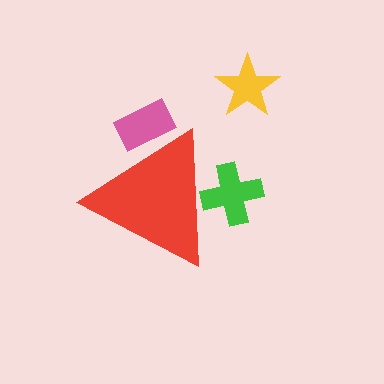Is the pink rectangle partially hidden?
Yes, the pink rectangle is partially hidden behind the red triangle.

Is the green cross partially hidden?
Yes, the green cross is partially hidden behind the red triangle.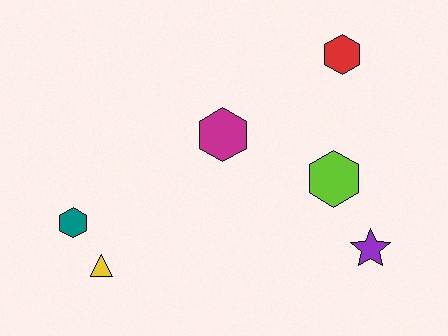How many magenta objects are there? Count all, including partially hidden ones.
There is 1 magenta object.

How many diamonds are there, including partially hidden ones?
There are no diamonds.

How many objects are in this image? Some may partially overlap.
There are 6 objects.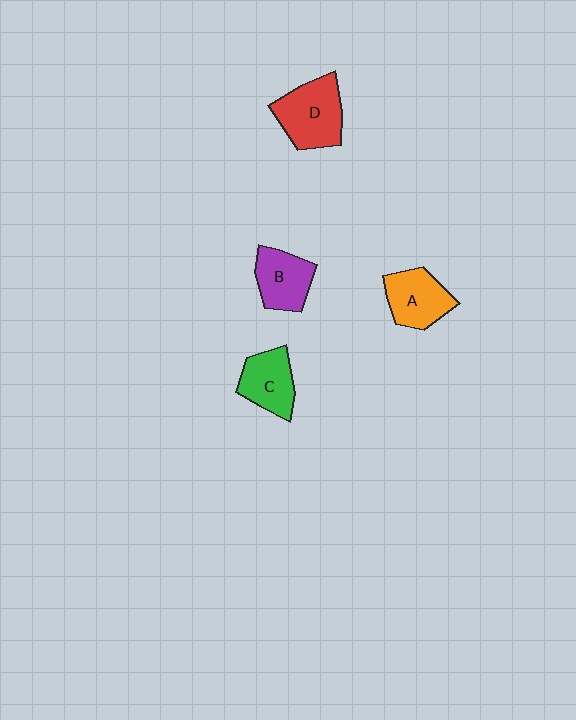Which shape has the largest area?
Shape D (red).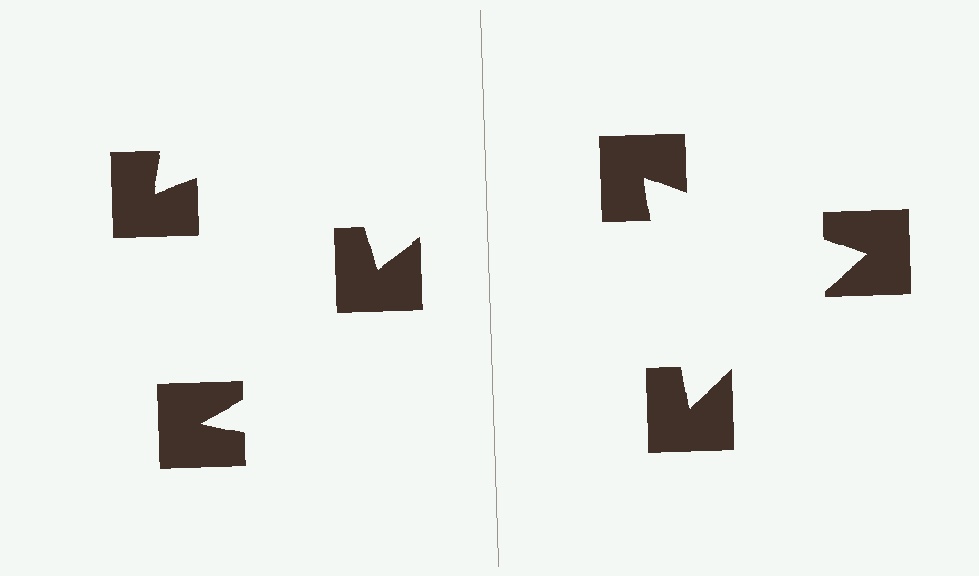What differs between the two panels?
The notched squares are positioned identically on both sides; only the wedge orientations differ. On the right they align to a triangle; on the left they are misaligned.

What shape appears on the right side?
An illusory triangle.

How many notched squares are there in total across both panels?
6 — 3 on each side.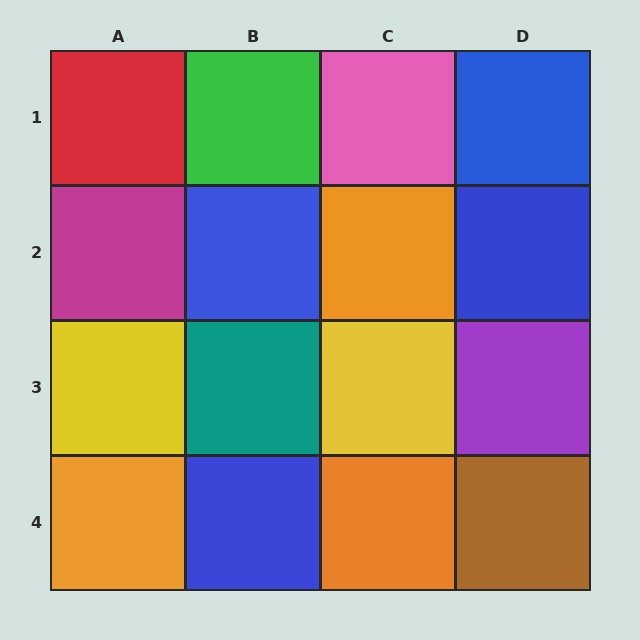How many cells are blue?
4 cells are blue.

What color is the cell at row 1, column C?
Pink.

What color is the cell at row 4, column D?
Brown.